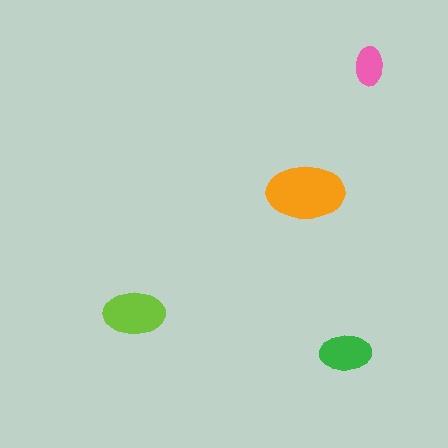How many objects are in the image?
There are 4 objects in the image.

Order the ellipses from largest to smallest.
the orange one, the lime one, the green one, the pink one.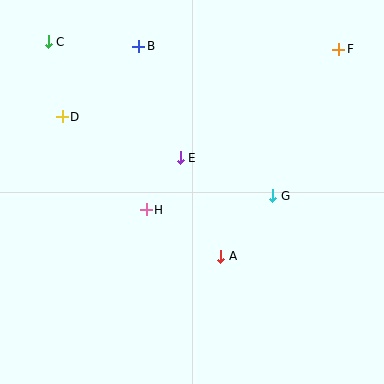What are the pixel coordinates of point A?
Point A is at (221, 256).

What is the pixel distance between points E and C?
The distance between E and C is 176 pixels.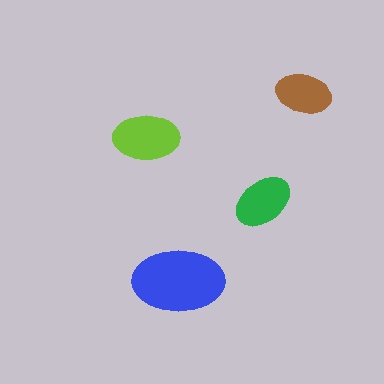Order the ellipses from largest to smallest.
the blue one, the lime one, the green one, the brown one.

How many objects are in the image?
There are 4 objects in the image.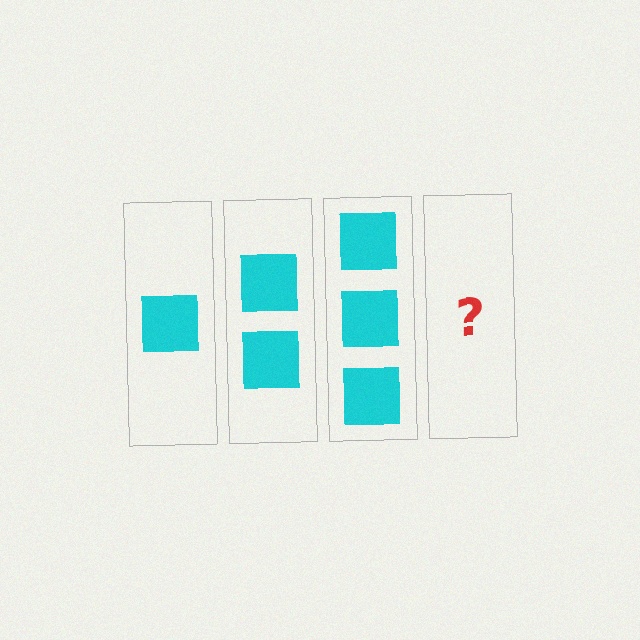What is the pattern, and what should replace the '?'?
The pattern is that each step adds one more square. The '?' should be 4 squares.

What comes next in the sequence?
The next element should be 4 squares.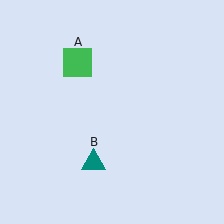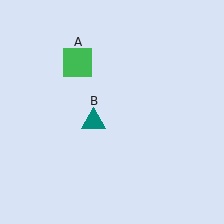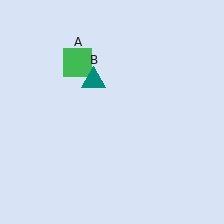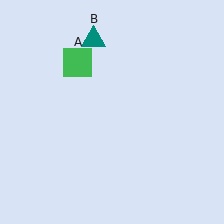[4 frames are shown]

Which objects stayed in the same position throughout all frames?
Green square (object A) remained stationary.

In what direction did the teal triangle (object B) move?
The teal triangle (object B) moved up.